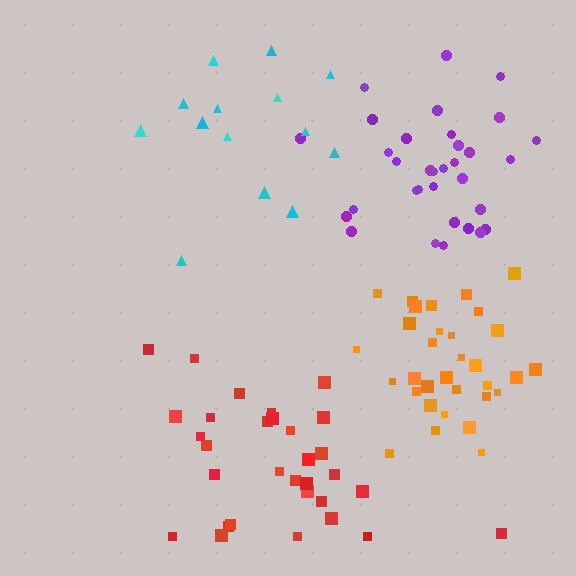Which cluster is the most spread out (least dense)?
Cyan.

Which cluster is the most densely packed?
Orange.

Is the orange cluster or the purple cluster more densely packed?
Orange.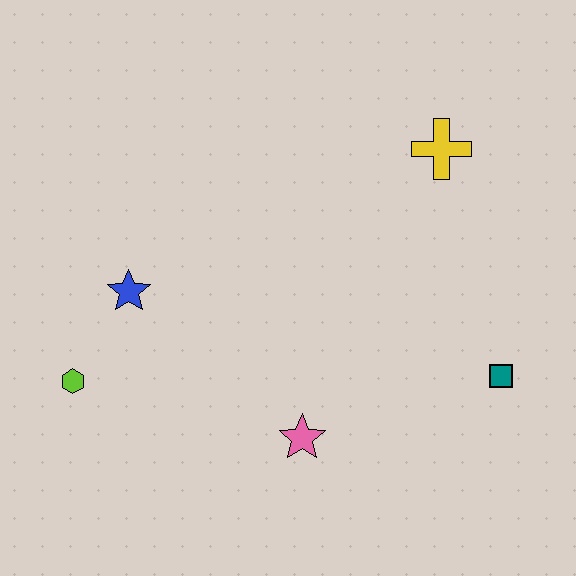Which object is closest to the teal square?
The pink star is closest to the teal square.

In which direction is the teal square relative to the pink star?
The teal square is to the right of the pink star.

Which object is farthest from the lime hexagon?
The yellow cross is farthest from the lime hexagon.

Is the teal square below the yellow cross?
Yes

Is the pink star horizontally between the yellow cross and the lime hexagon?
Yes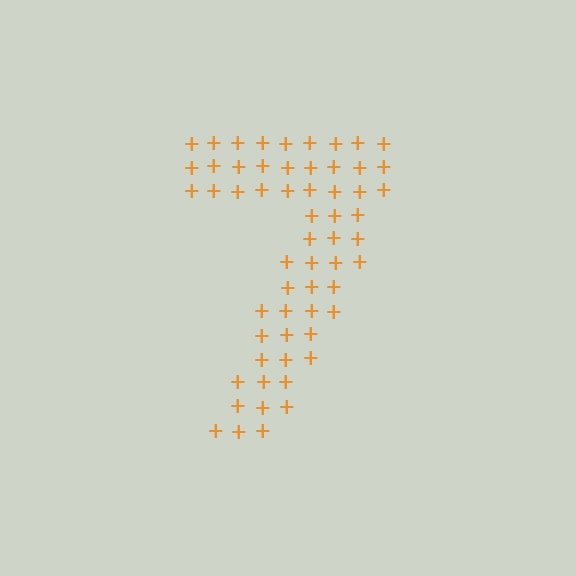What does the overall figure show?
The overall figure shows the digit 7.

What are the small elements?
The small elements are plus signs.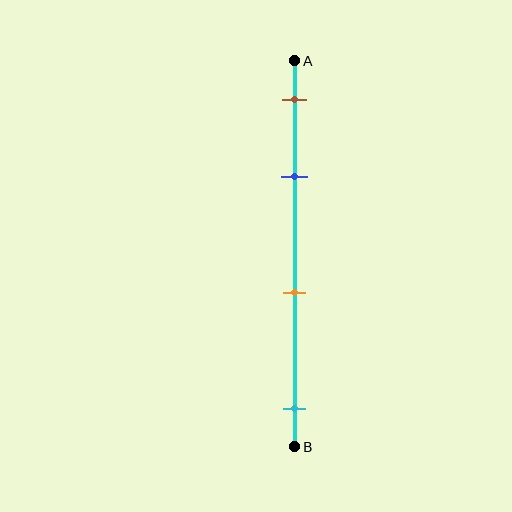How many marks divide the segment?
There are 4 marks dividing the segment.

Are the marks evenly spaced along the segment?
No, the marks are not evenly spaced.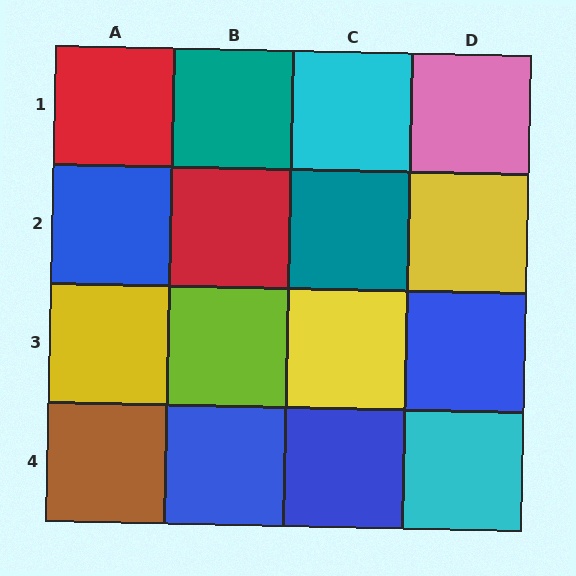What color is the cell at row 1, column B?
Teal.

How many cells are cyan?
2 cells are cyan.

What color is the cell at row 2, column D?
Yellow.